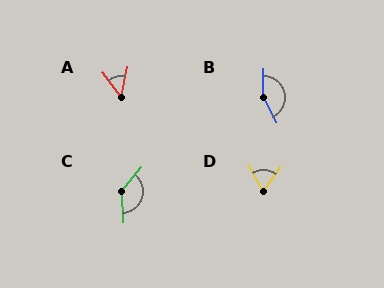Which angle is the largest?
B, at approximately 153 degrees.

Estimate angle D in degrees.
Approximately 66 degrees.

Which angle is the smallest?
A, at approximately 48 degrees.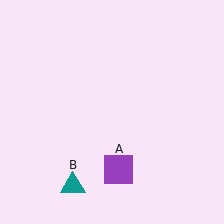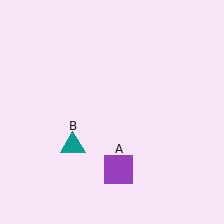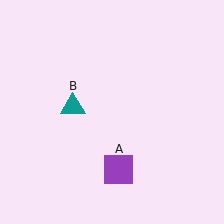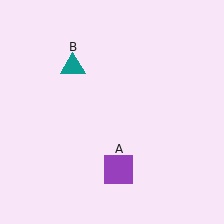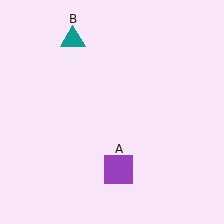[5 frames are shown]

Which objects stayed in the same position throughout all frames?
Purple square (object A) remained stationary.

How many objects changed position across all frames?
1 object changed position: teal triangle (object B).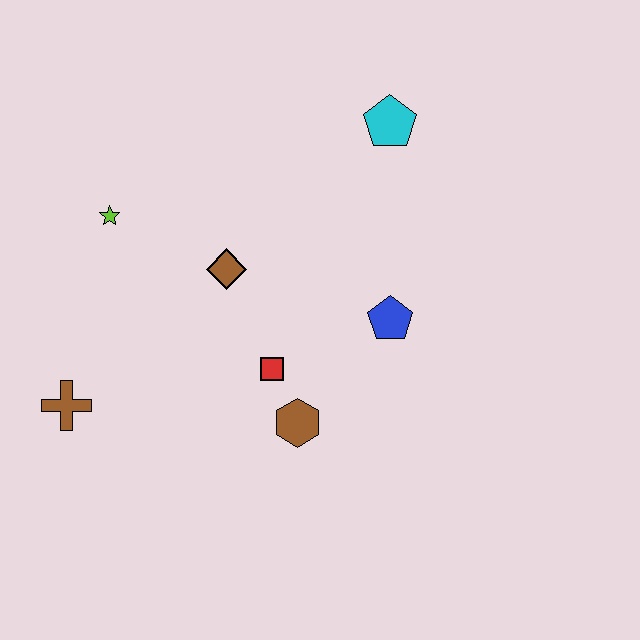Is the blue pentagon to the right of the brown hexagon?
Yes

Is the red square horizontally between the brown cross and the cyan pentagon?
Yes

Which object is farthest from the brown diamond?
The cyan pentagon is farthest from the brown diamond.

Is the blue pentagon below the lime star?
Yes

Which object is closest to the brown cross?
The lime star is closest to the brown cross.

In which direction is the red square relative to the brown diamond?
The red square is below the brown diamond.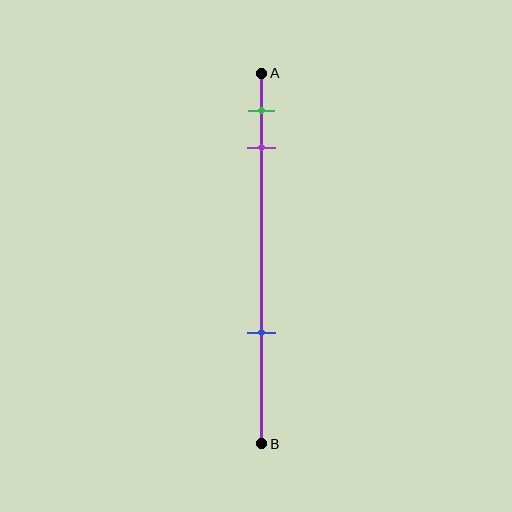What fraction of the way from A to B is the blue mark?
The blue mark is approximately 70% (0.7) of the way from A to B.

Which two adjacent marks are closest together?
The green and purple marks are the closest adjacent pair.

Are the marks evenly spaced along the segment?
No, the marks are not evenly spaced.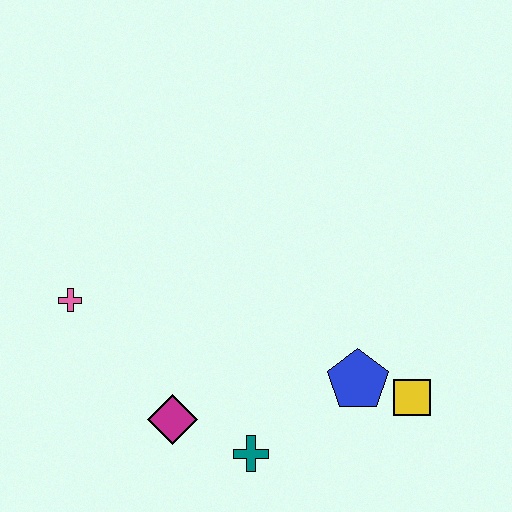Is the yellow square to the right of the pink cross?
Yes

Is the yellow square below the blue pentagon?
Yes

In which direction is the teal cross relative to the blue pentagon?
The teal cross is to the left of the blue pentagon.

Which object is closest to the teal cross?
The magenta diamond is closest to the teal cross.